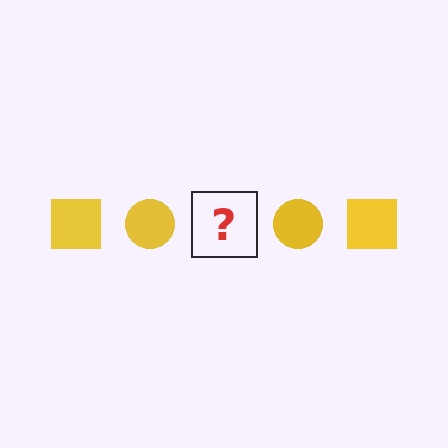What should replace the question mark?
The question mark should be replaced with a yellow square.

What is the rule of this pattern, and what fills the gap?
The rule is that the pattern cycles through square, circle shapes in yellow. The gap should be filled with a yellow square.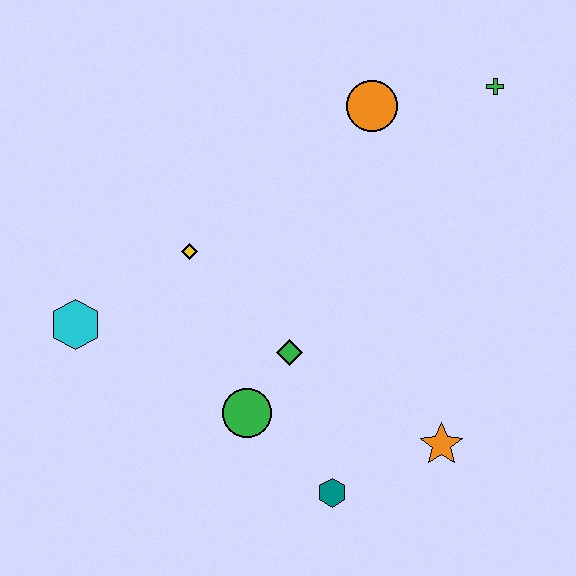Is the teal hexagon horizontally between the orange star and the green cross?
No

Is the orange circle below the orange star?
No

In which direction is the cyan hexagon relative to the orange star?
The cyan hexagon is to the left of the orange star.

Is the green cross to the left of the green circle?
No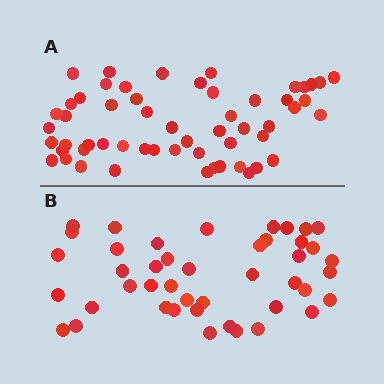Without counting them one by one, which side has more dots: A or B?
Region A (the top region) has more dots.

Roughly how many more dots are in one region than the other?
Region A has roughly 12 or so more dots than region B.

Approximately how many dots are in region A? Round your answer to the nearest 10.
About 60 dots. (The exact count is 56, which rounds to 60.)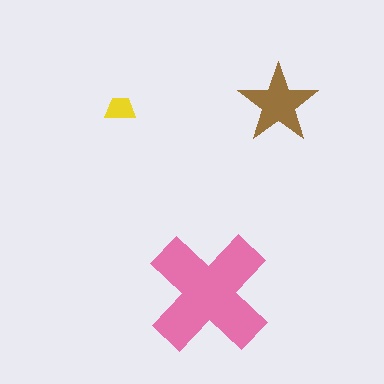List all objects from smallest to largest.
The yellow trapezoid, the brown star, the pink cross.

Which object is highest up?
The brown star is topmost.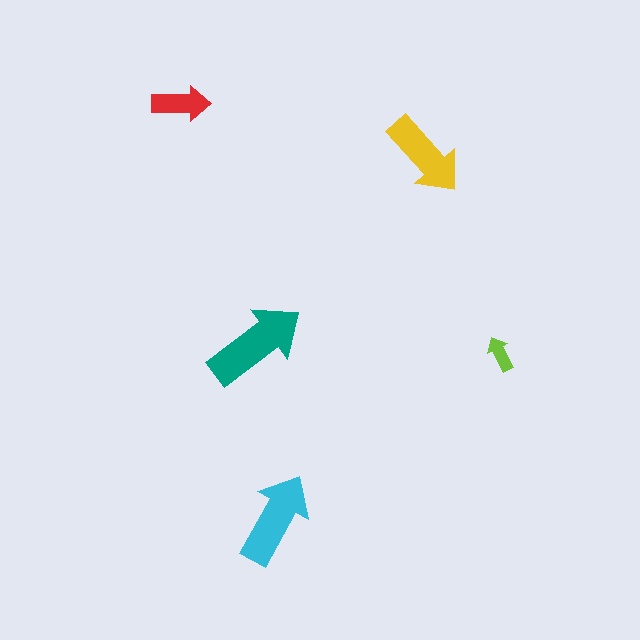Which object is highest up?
The red arrow is topmost.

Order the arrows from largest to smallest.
the teal one, the cyan one, the yellow one, the red one, the lime one.